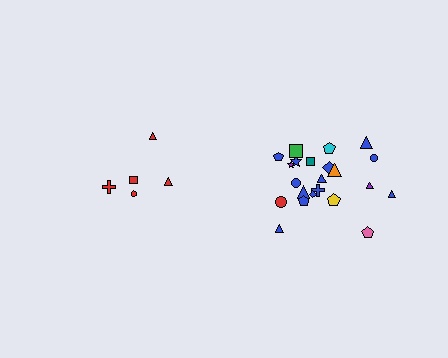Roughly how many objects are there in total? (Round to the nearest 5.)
Roughly 25 objects in total.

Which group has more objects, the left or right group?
The right group.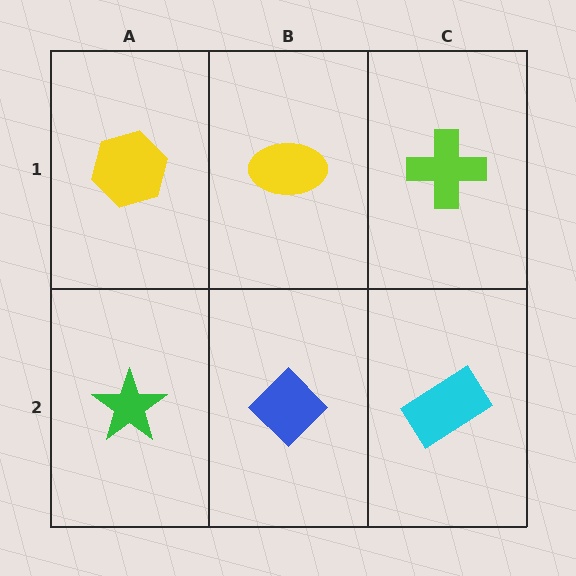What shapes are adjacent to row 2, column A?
A yellow hexagon (row 1, column A), a blue diamond (row 2, column B).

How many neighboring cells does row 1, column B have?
3.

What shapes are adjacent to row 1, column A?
A green star (row 2, column A), a yellow ellipse (row 1, column B).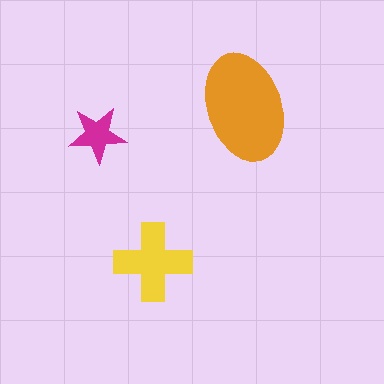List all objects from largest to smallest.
The orange ellipse, the yellow cross, the magenta star.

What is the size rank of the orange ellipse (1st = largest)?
1st.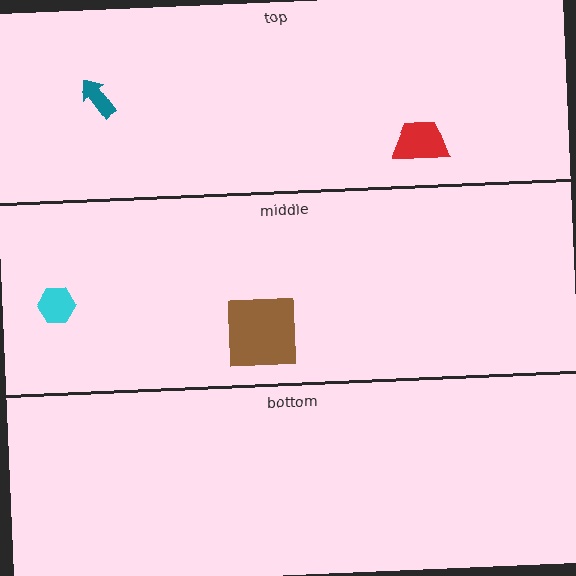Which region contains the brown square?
The middle region.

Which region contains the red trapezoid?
The top region.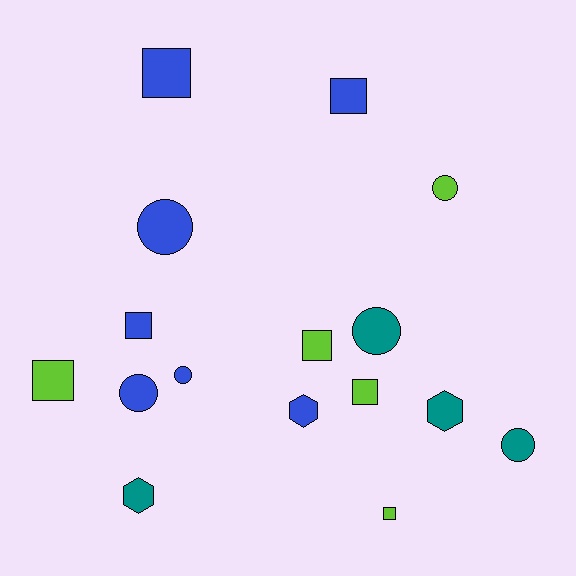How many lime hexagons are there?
There are no lime hexagons.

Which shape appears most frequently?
Square, with 7 objects.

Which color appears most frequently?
Blue, with 7 objects.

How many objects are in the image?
There are 16 objects.